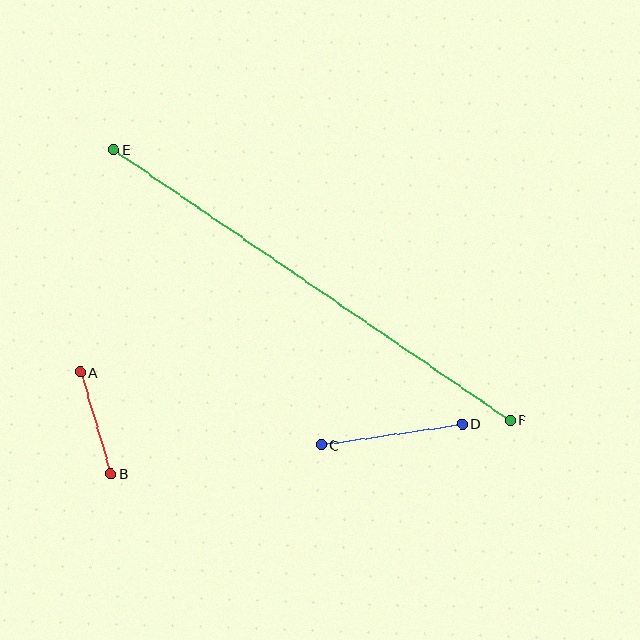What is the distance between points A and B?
The distance is approximately 106 pixels.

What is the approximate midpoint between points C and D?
The midpoint is at approximately (392, 434) pixels.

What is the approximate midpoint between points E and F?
The midpoint is at approximately (312, 285) pixels.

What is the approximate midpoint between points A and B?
The midpoint is at approximately (96, 423) pixels.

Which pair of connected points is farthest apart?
Points E and F are farthest apart.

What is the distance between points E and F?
The distance is approximately 480 pixels.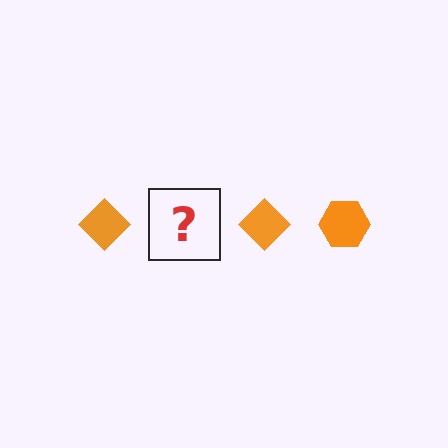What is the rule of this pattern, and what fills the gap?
The rule is that the pattern cycles through diamond, hexagon shapes in orange. The gap should be filled with an orange hexagon.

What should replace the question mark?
The question mark should be replaced with an orange hexagon.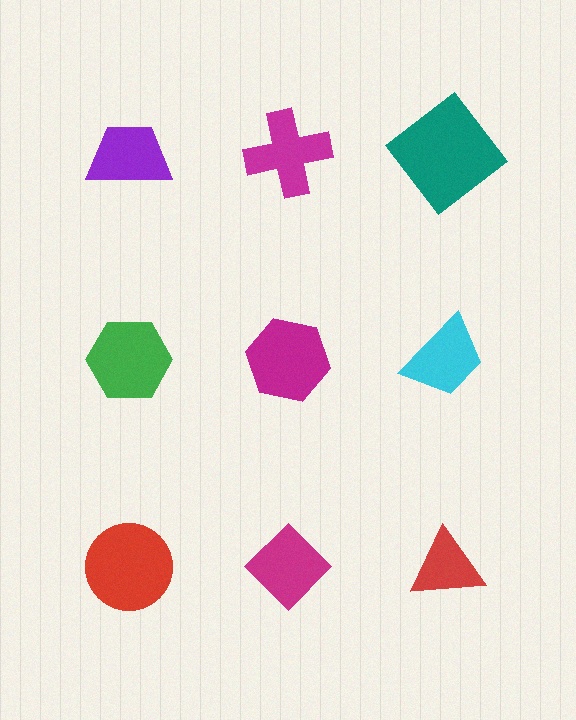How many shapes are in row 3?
3 shapes.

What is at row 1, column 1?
A purple trapezoid.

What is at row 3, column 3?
A red triangle.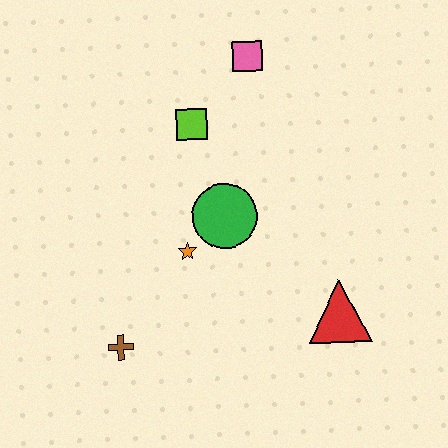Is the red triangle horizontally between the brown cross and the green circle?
No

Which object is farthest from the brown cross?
The pink square is farthest from the brown cross.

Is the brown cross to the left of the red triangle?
Yes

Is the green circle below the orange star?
No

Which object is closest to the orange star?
The green circle is closest to the orange star.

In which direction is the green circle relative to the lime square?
The green circle is below the lime square.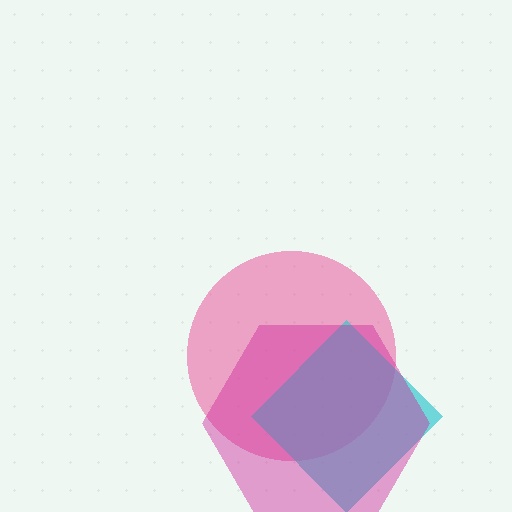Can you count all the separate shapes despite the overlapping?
Yes, there are 3 separate shapes.